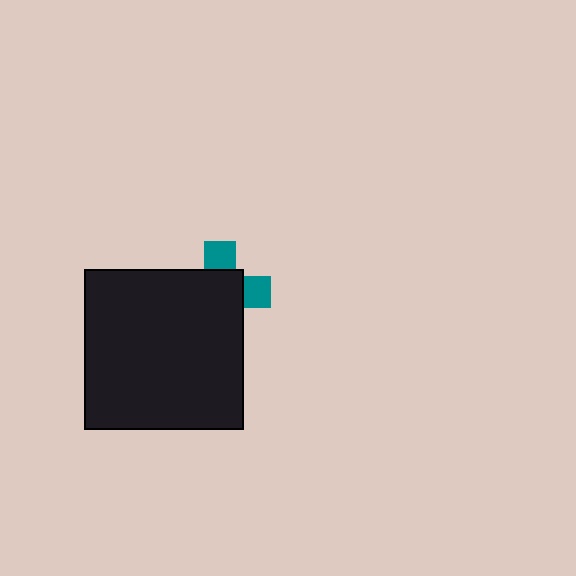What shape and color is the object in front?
The object in front is a black square.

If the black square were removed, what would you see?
You would see the complete teal cross.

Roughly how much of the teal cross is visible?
A small part of it is visible (roughly 33%).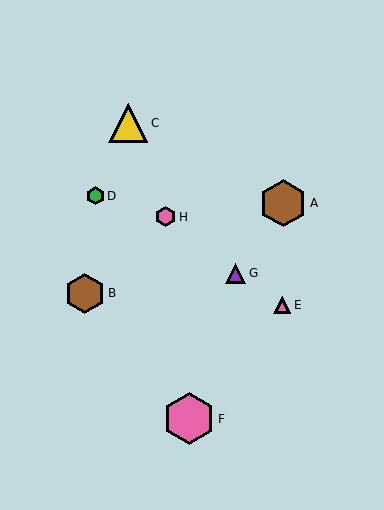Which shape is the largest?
The pink hexagon (labeled F) is the largest.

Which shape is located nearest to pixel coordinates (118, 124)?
The yellow triangle (labeled C) at (128, 123) is nearest to that location.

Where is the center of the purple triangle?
The center of the purple triangle is at (236, 273).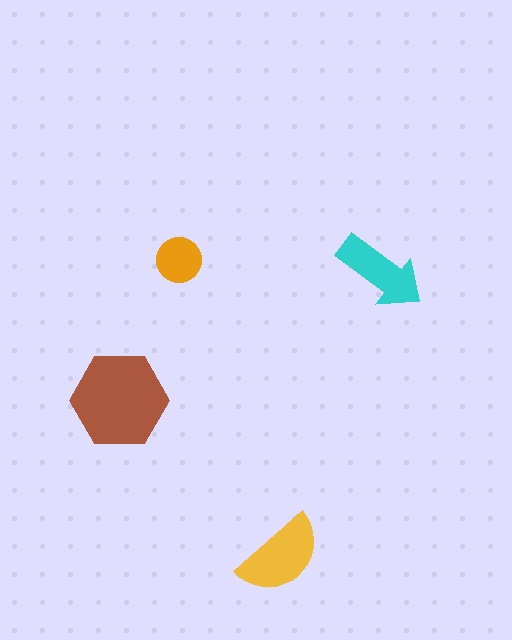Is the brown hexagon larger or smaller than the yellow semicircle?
Larger.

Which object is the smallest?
The orange circle.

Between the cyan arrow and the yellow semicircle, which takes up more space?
The yellow semicircle.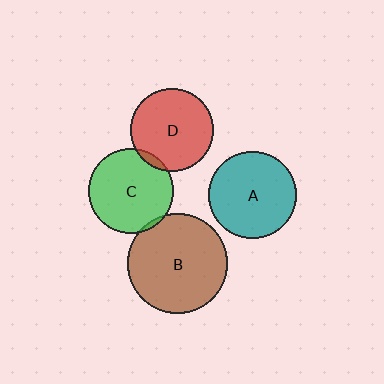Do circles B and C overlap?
Yes.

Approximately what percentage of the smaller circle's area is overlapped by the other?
Approximately 5%.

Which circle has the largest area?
Circle B (brown).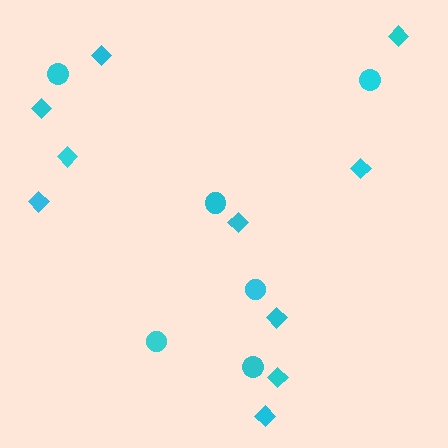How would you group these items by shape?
There are 2 groups: one group of diamonds (10) and one group of circles (6).